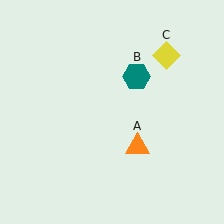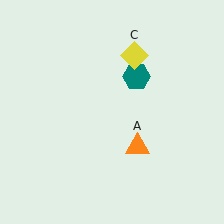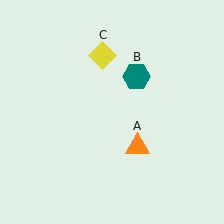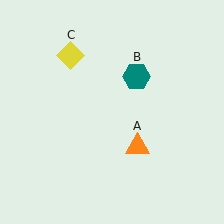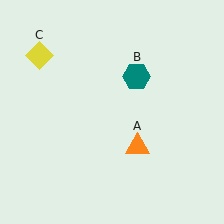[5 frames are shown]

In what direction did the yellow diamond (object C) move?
The yellow diamond (object C) moved left.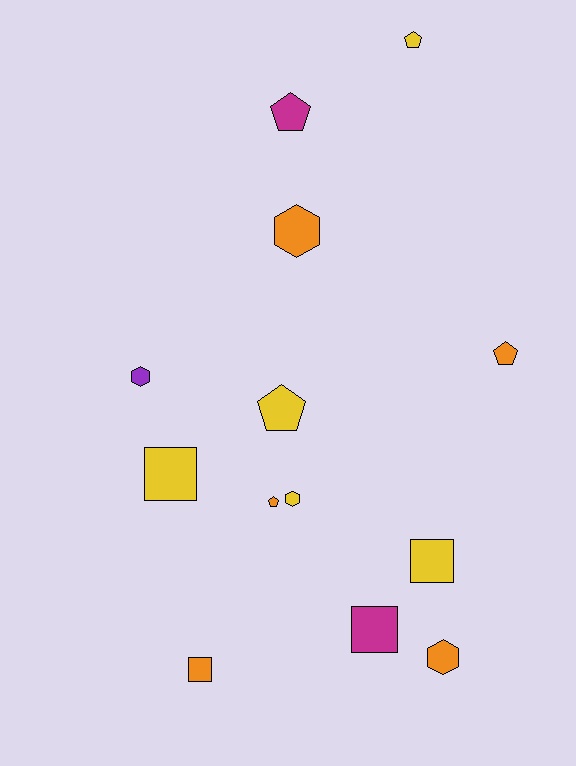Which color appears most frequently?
Yellow, with 5 objects.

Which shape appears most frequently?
Pentagon, with 5 objects.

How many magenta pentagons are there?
There is 1 magenta pentagon.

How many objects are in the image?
There are 13 objects.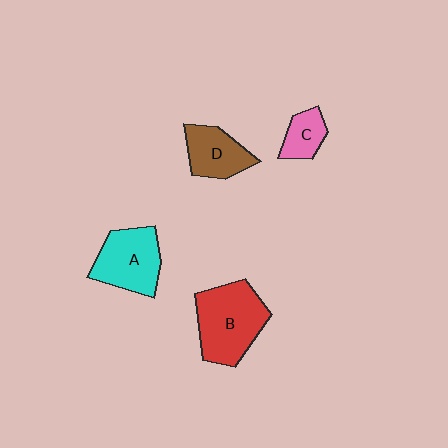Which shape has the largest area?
Shape B (red).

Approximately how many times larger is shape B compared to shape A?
Approximately 1.2 times.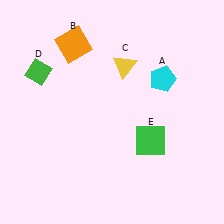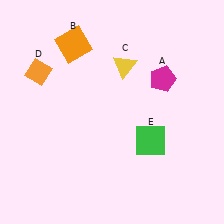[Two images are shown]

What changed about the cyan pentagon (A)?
In Image 1, A is cyan. In Image 2, it changed to magenta.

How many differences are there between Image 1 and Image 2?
There are 2 differences between the two images.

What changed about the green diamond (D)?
In Image 1, D is green. In Image 2, it changed to orange.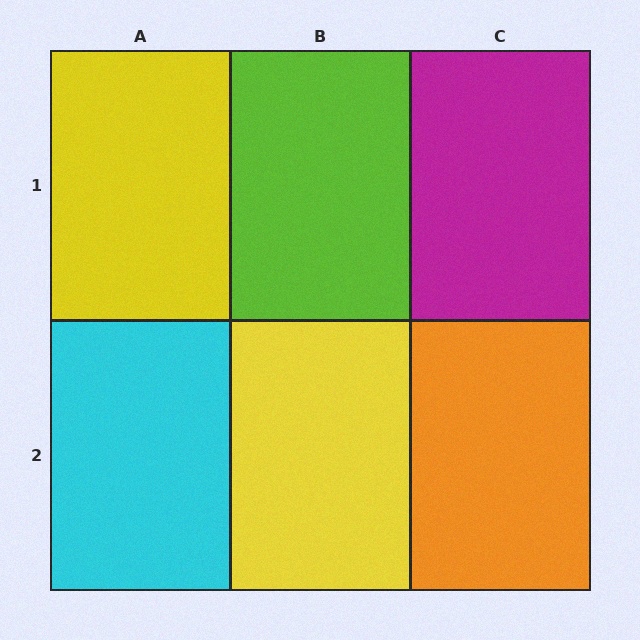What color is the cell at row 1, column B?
Lime.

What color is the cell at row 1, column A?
Yellow.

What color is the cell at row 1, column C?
Magenta.